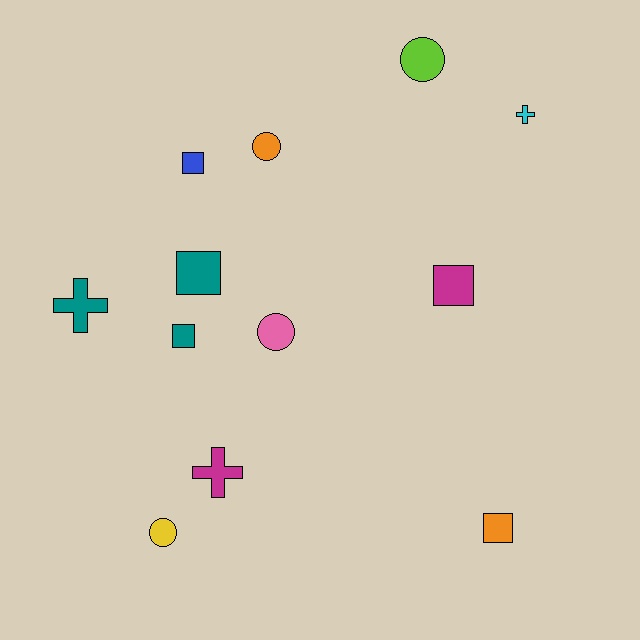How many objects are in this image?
There are 12 objects.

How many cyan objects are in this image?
There is 1 cyan object.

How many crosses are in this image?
There are 3 crosses.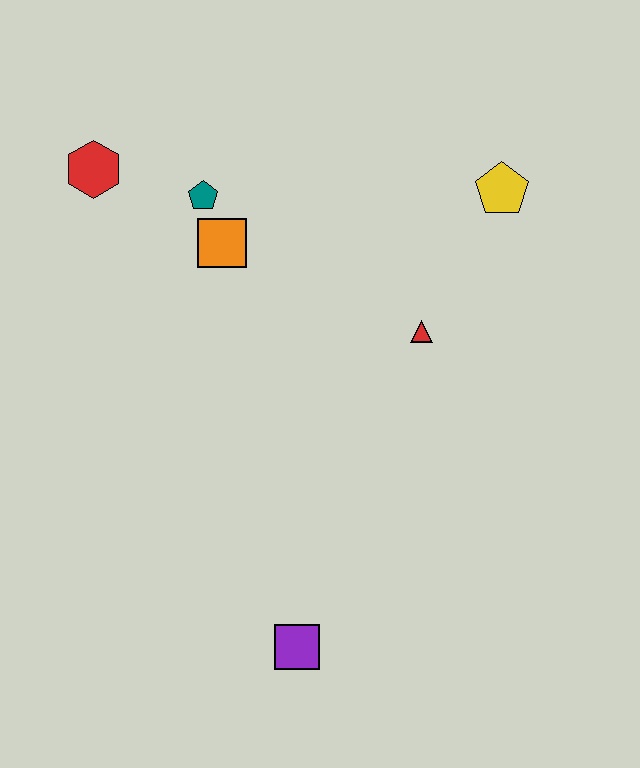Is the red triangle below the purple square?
No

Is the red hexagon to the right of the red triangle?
No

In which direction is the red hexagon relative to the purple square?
The red hexagon is above the purple square.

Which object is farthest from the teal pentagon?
The purple square is farthest from the teal pentagon.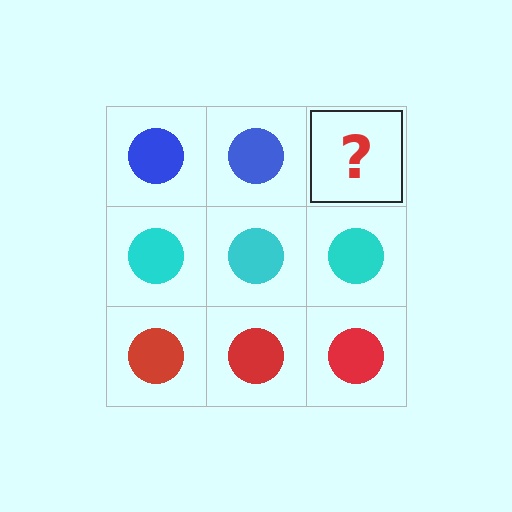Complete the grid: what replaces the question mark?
The question mark should be replaced with a blue circle.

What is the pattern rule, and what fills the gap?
The rule is that each row has a consistent color. The gap should be filled with a blue circle.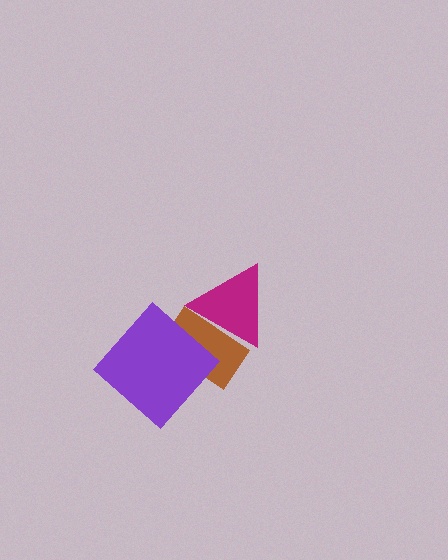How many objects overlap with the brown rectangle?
2 objects overlap with the brown rectangle.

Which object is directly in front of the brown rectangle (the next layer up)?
The purple diamond is directly in front of the brown rectangle.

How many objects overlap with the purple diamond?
1 object overlaps with the purple diamond.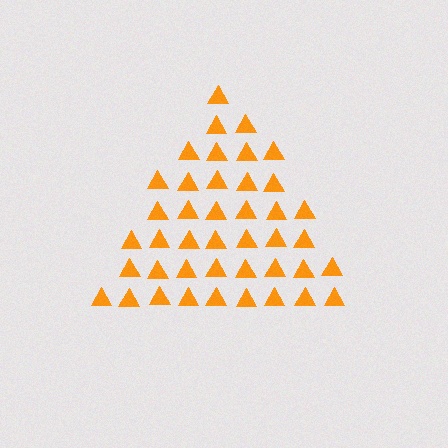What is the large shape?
The large shape is a triangle.